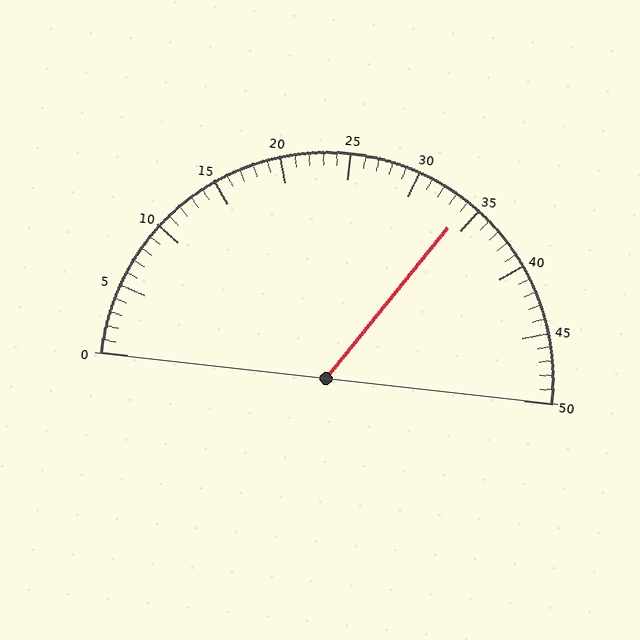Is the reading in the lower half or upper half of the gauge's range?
The reading is in the upper half of the range (0 to 50).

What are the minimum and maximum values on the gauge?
The gauge ranges from 0 to 50.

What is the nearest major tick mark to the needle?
The nearest major tick mark is 35.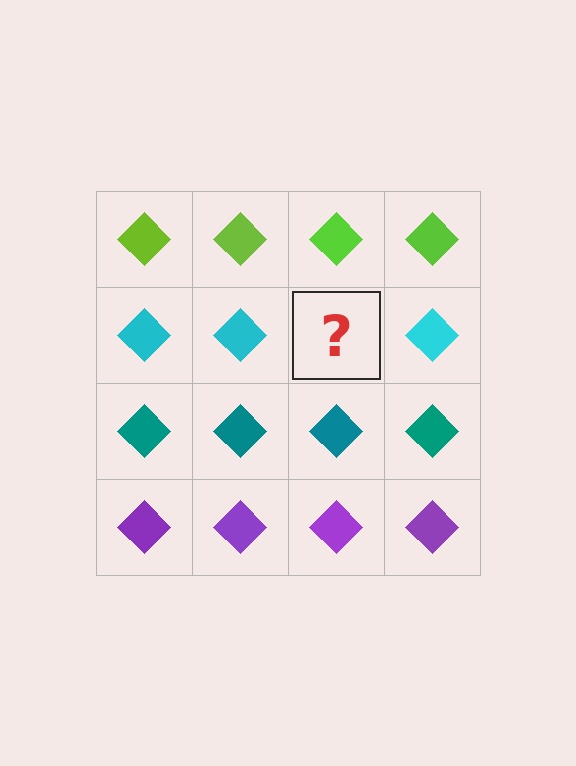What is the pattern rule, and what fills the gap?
The rule is that each row has a consistent color. The gap should be filled with a cyan diamond.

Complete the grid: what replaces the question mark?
The question mark should be replaced with a cyan diamond.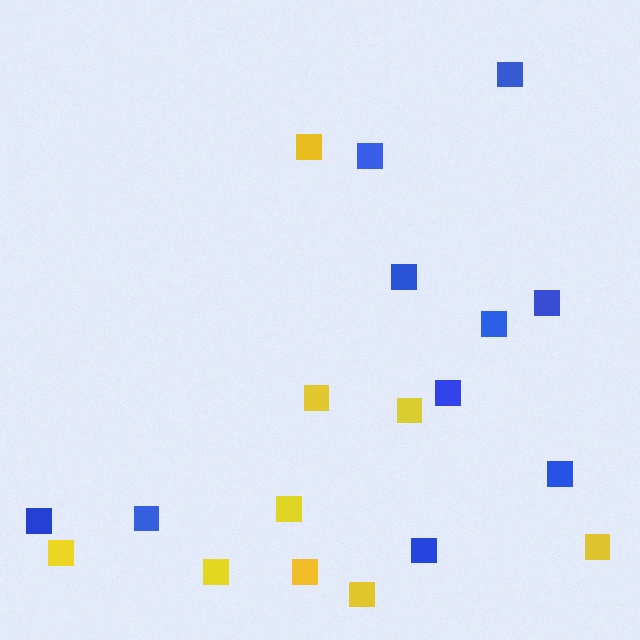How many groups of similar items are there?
There are 2 groups: one group of blue squares (10) and one group of yellow squares (9).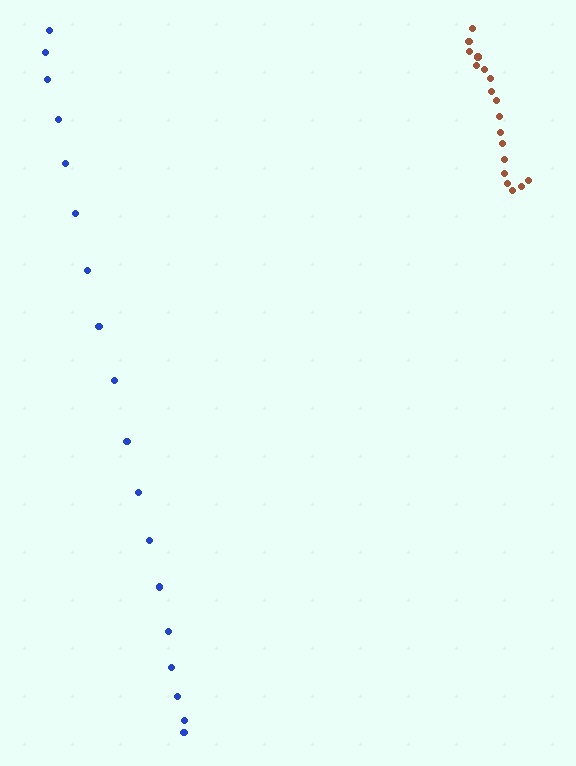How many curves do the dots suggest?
There are 2 distinct paths.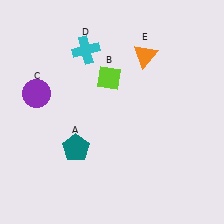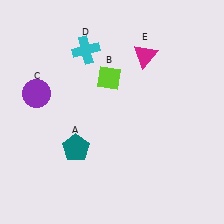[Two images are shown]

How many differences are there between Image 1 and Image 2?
There is 1 difference between the two images.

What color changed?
The triangle (E) changed from orange in Image 1 to magenta in Image 2.